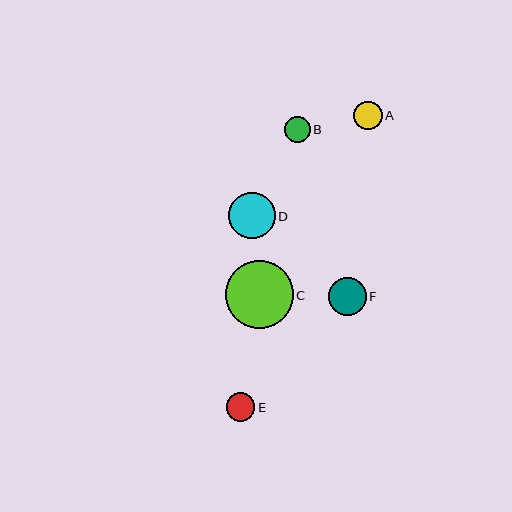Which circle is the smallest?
Circle B is the smallest with a size of approximately 26 pixels.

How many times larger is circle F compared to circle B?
Circle F is approximately 1.5 times the size of circle B.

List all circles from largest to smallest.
From largest to smallest: C, D, F, E, A, B.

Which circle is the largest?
Circle C is the largest with a size of approximately 68 pixels.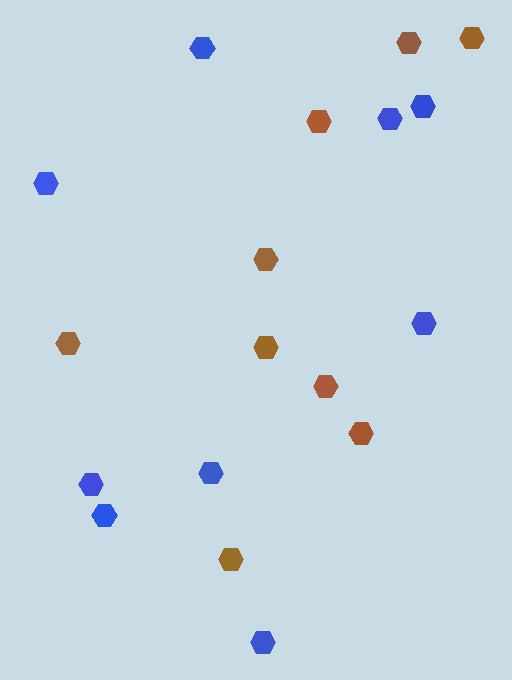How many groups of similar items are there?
There are 2 groups: one group of brown hexagons (9) and one group of blue hexagons (9).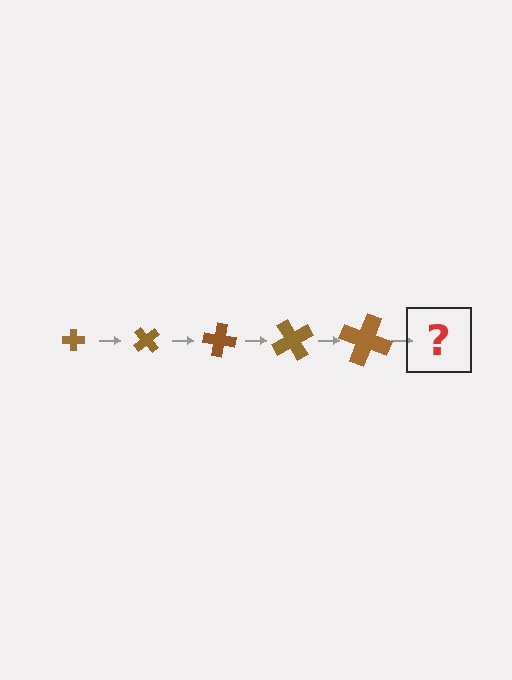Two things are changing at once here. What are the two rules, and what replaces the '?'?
The two rules are that the cross grows larger each step and it rotates 50 degrees each step. The '?' should be a cross, larger than the previous one and rotated 250 degrees from the start.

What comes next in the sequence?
The next element should be a cross, larger than the previous one and rotated 250 degrees from the start.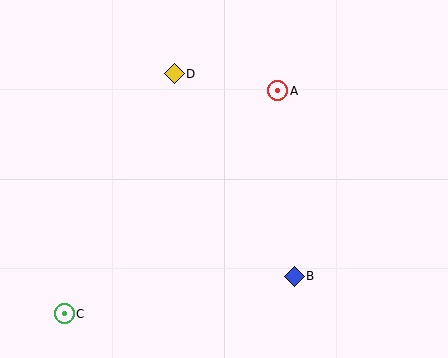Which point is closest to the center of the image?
Point A at (278, 91) is closest to the center.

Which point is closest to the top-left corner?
Point D is closest to the top-left corner.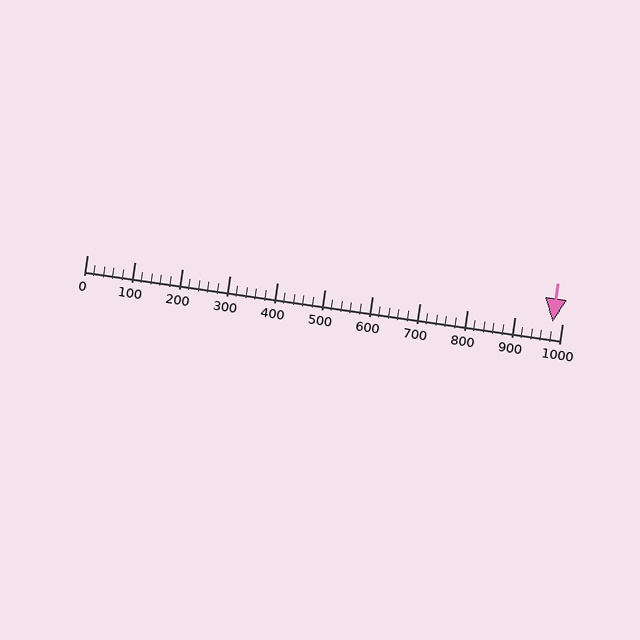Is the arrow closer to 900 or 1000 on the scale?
The arrow is closer to 1000.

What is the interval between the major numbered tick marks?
The major tick marks are spaced 100 units apart.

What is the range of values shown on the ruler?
The ruler shows values from 0 to 1000.